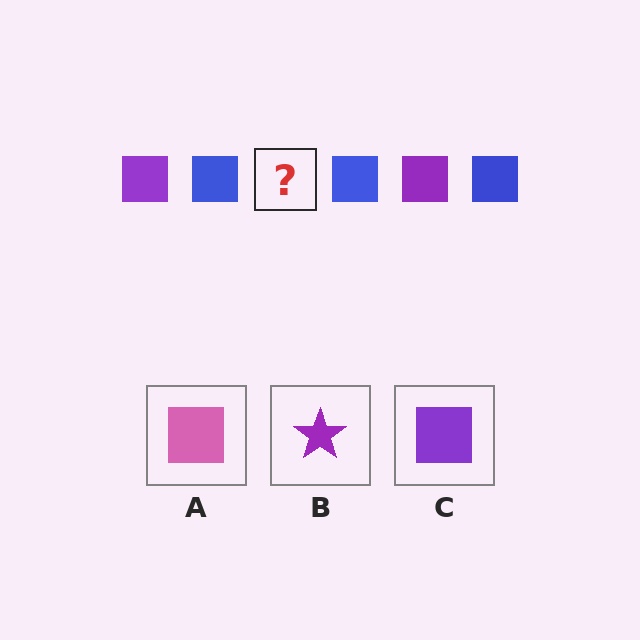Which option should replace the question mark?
Option C.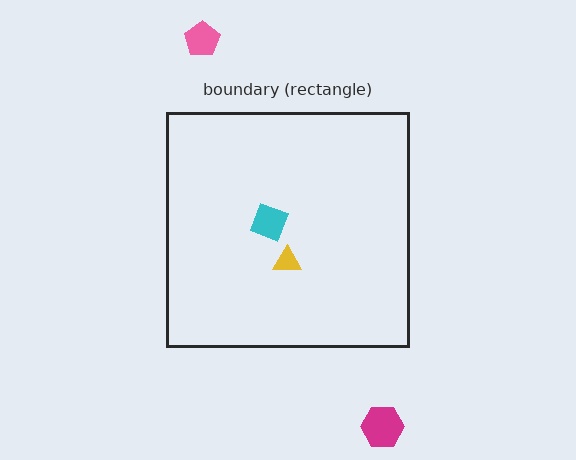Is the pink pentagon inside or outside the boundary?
Outside.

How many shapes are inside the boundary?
2 inside, 2 outside.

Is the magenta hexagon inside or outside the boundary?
Outside.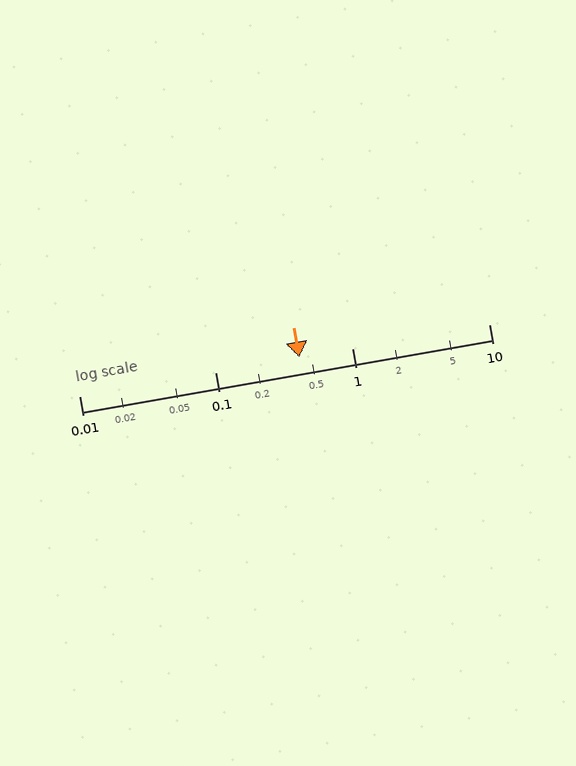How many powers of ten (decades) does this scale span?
The scale spans 3 decades, from 0.01 to 10.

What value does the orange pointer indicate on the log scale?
The pointer indicates approximately 0.41.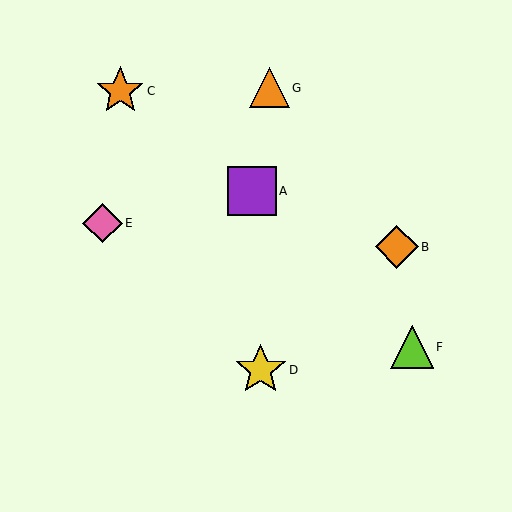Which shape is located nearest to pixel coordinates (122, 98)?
The orange star (labeled C) at (120, 91) is nearest to that location.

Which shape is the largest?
The yellow star (labeled D) is the largest.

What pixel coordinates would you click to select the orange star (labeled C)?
Click at (120, 91) to select the orange star C.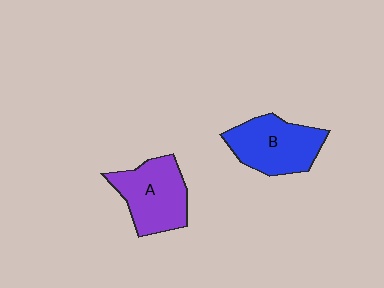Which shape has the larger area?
Shape A (purple).